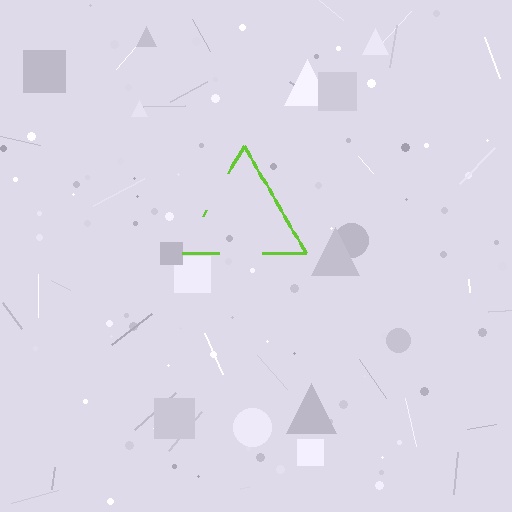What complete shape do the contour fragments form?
The contour fragments form a triangle.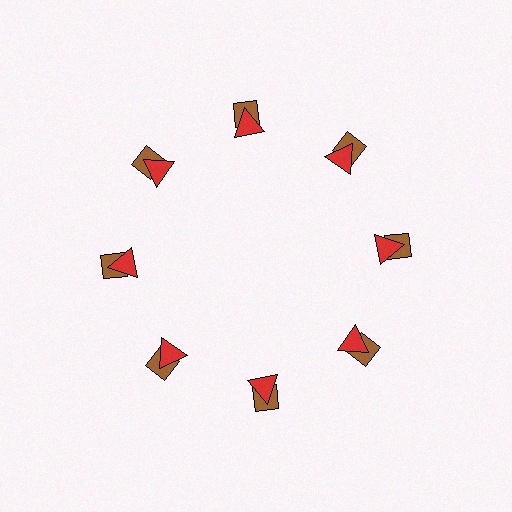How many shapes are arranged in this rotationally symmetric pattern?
There are 16 shapes, arranged in 8 groups of 2.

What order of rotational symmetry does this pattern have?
This pattern has 8-fold rotational symmetry.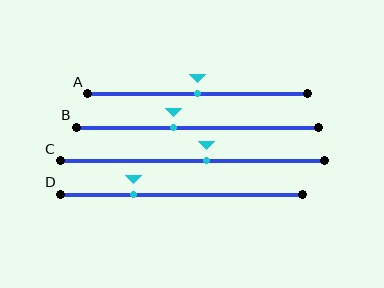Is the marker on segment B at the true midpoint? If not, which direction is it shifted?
No, the marker on segment B is shifted to the left by about 10% of the segment length.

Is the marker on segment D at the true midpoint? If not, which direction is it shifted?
No, the marker on segment D is shifted to the left by about 20% of the segment length.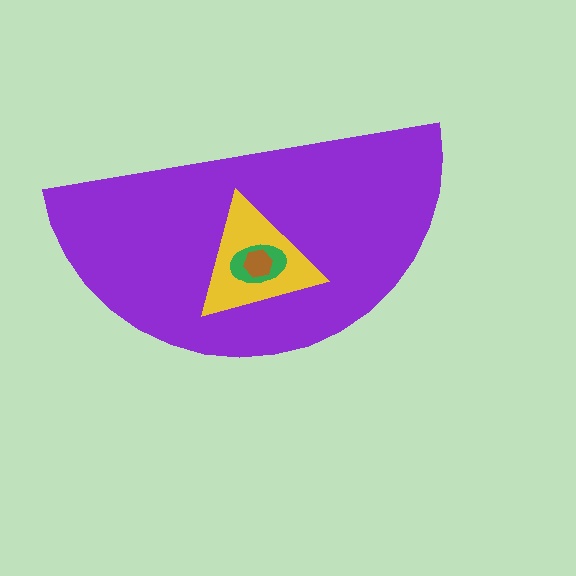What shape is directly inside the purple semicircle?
The yellow triangle.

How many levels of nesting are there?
4.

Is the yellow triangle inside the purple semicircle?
Yes.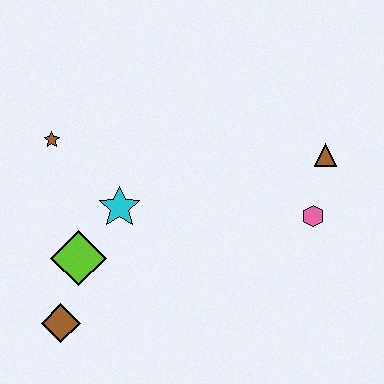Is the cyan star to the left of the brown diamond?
No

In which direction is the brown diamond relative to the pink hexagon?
The brown diamond is to the left of the pink hexagon.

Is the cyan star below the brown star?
Yes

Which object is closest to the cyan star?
The lime diamond is closest to the cyan star.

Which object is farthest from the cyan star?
The brown triangle is farthest from the cyan star.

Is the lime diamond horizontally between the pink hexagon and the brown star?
Yes